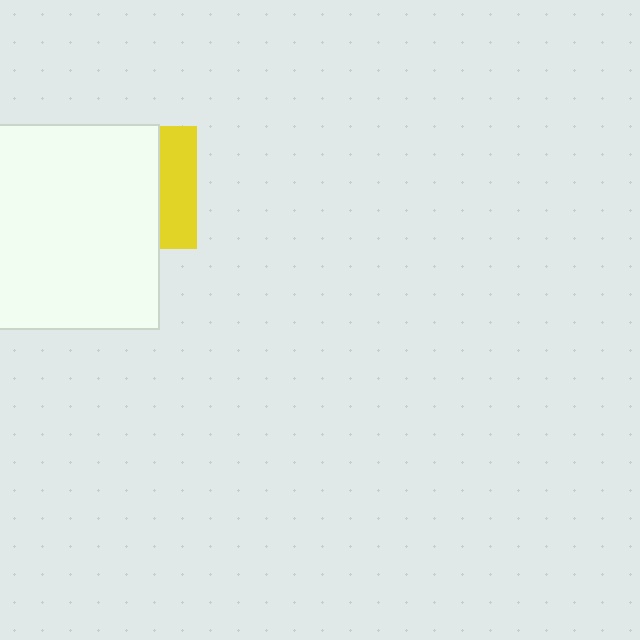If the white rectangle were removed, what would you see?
You would see the complete yellow square.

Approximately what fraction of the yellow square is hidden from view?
Roughly 69% of the yellow square is hidden behind the white rectangle.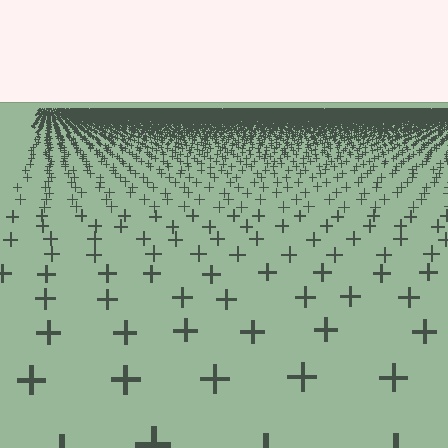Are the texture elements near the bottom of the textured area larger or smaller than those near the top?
Larger. Near the bottom, elements are closer to the viewer and appear at a bigger on-screen size.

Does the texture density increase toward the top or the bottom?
Density increases toward the top.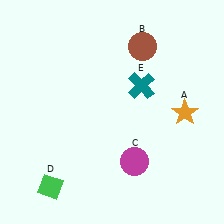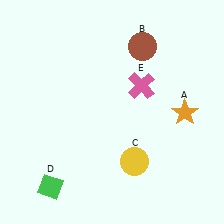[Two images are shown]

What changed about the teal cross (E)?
In Image 1, E is teal. In Image 2, it changed to pink.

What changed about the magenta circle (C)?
In Image 1, C is magenta. In Image 2, it changed to yellow.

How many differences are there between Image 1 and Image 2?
There are 2 differences between the two images.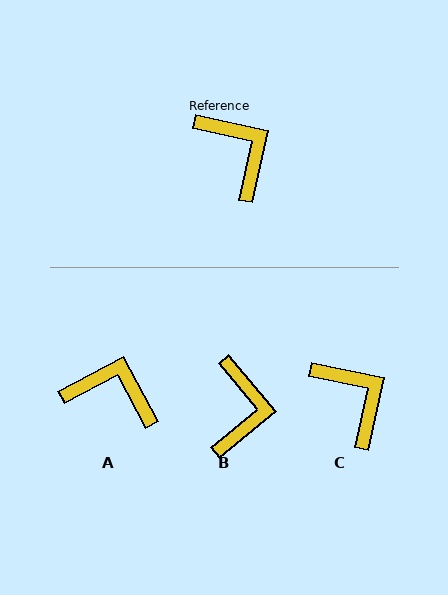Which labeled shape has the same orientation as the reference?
C.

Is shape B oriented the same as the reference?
No, it is off by about 38 degrees.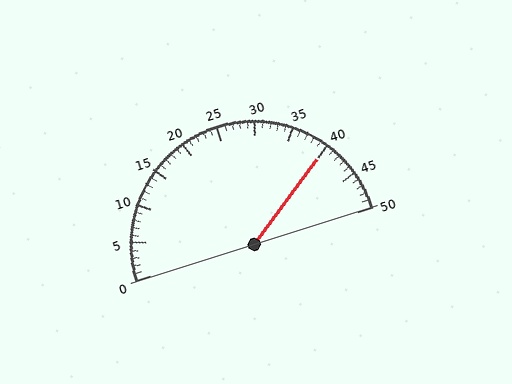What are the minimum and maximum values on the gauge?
The gauge ranges from 0 to 50.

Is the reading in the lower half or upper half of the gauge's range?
The reading is in the upper half of the range (0 to 50).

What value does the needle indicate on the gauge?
The needle indicates approximately 40.